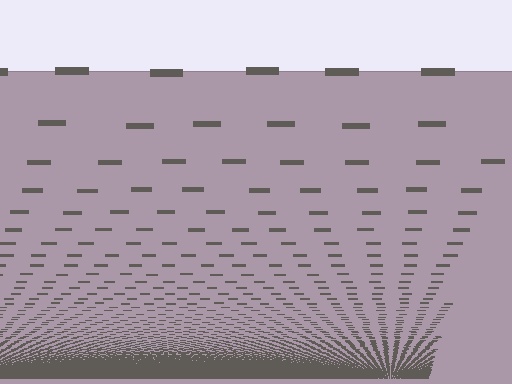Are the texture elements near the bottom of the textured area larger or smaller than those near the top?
Smaller. The gradient is inverted — elements near the bottom are smaller and denser.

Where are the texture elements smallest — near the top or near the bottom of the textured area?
Near the bottom.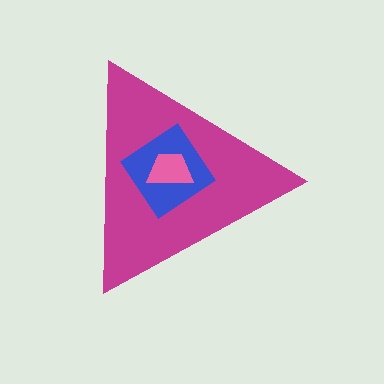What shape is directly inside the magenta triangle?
The blue diamond.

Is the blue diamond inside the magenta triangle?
Yes.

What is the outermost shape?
The magenta triangle.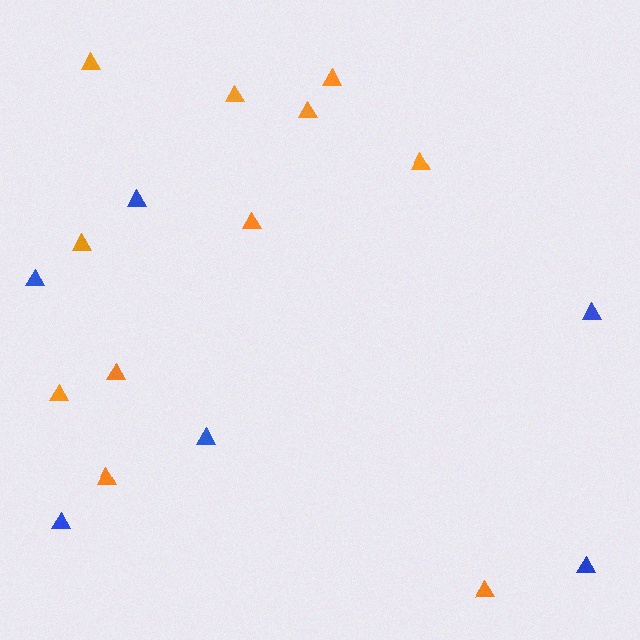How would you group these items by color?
There are 2 groups: one group of blue triangles (6) and one group of orange triangles (11).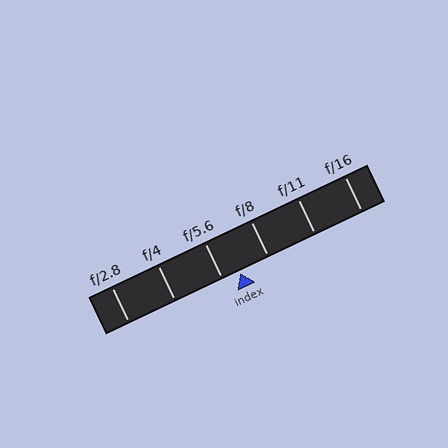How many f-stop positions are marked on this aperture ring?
There are 6 f-stop positions marked.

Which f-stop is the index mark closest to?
The index mark is closest to f/5.6.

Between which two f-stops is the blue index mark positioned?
The index mark is between f/5.6 and f/8.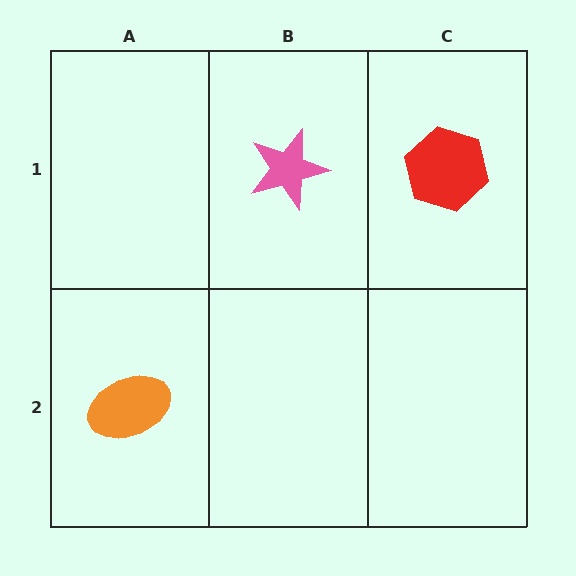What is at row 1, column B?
A pink star.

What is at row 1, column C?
A red hexagon.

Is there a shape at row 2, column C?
No, that cell is empty.